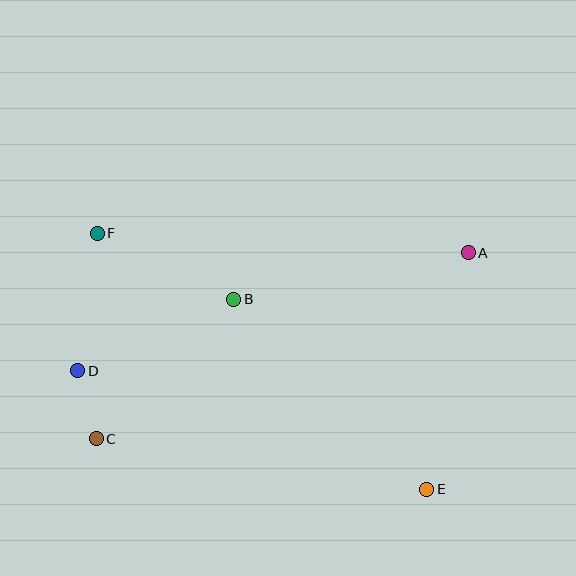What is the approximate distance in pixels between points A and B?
The distance between A and B is approximately 239 pixels.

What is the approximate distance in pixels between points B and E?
The distance between B and E is approximately 271 pixels.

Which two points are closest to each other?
Points C and D are closest to each other.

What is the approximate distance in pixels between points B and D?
The distance between B and D is approximately 172 pixels.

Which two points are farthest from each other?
Points E and F are farthest from each other.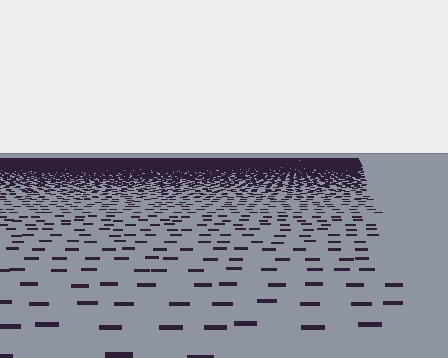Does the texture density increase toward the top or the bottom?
Density increases toward the top.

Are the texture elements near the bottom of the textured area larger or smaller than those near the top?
Larger. Near the bottom, elements are closer to the viewer and appear at a bigger on-screen size.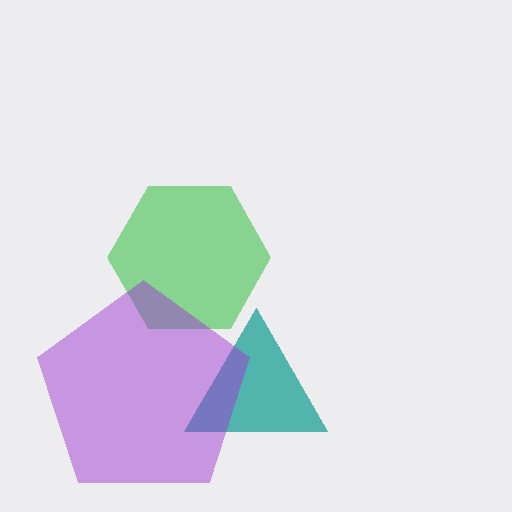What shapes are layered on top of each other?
The layered shapes are: a green hexagon, a teal triangle, a purple pentagon.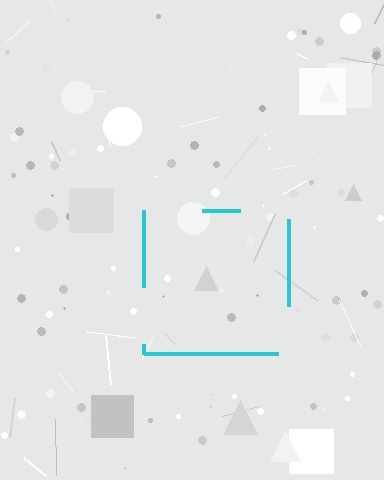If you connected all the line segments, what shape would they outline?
They would outline a square.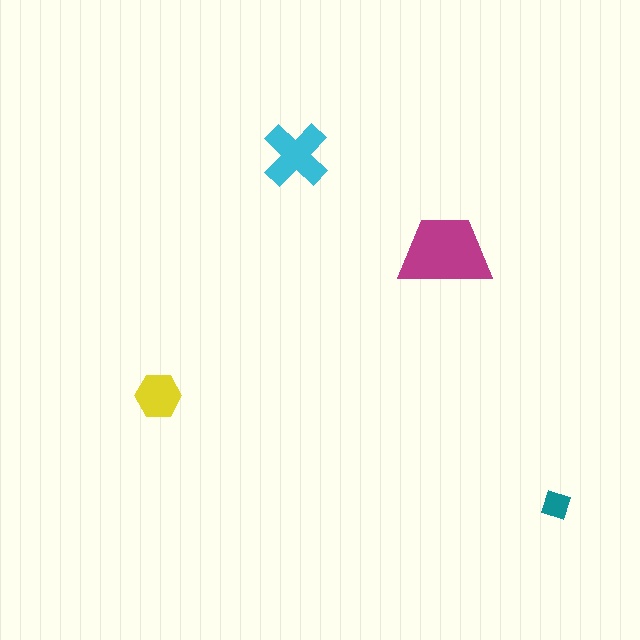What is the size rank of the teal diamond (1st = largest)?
4th.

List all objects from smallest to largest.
The teal diamond, the yellow hexagon, the cyan cross, the magenta trapezoid.